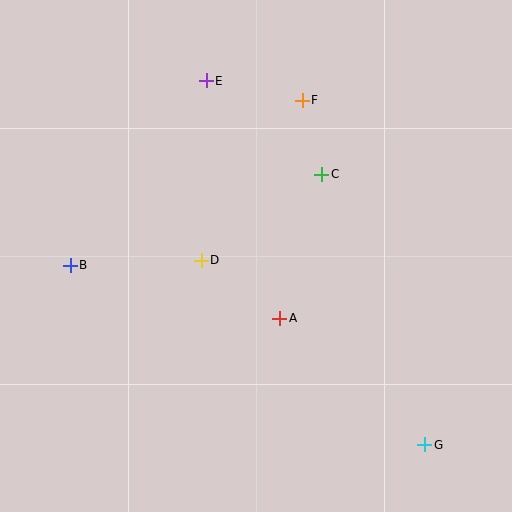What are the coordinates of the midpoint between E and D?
The midpoint between E and D is at (204, 171).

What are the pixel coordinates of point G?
Point G is at (425, 445).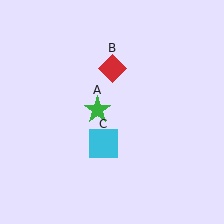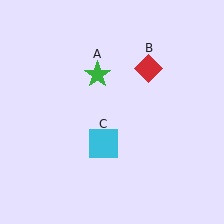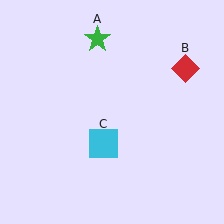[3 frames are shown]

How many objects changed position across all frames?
2 objects changed position: green star (object A), red diamond (object B).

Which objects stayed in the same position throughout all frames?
Cyan square (object C) remained stationary.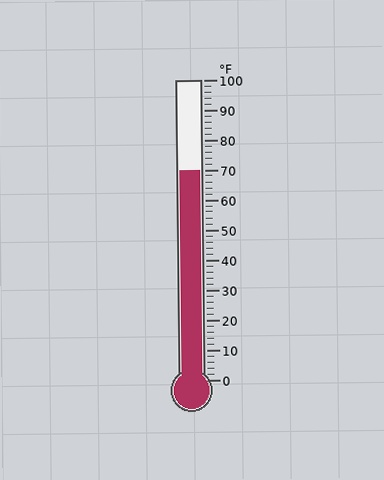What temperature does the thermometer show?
The thermometer shows approximately 70°F.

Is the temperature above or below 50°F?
The temperature is above 50°F.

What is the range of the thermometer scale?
The thermometer scale ranges from 0°F to 100°F.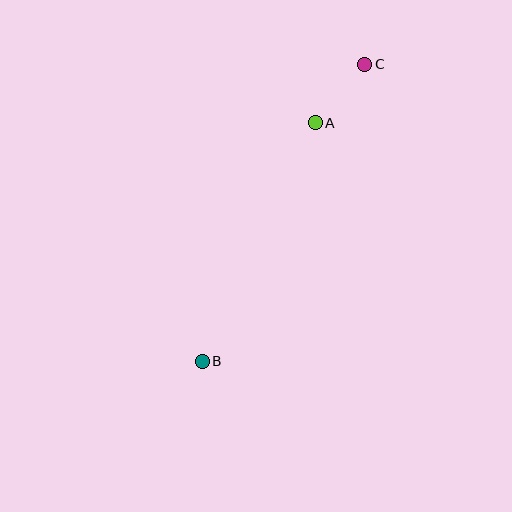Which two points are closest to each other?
Points A and C are closest to each other.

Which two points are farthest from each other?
Points B and C are farthest from each other.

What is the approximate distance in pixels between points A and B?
The distance between A and B is approximately 264 pixels.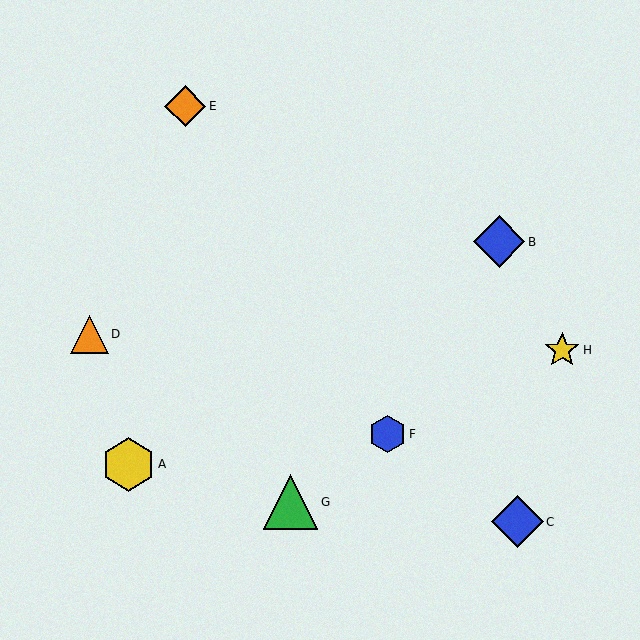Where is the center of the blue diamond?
The center of the blue diamond is at (518, 522).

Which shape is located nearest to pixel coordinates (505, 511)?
The blue diamond (labeled C) at (518, 522) is nearest to that location.